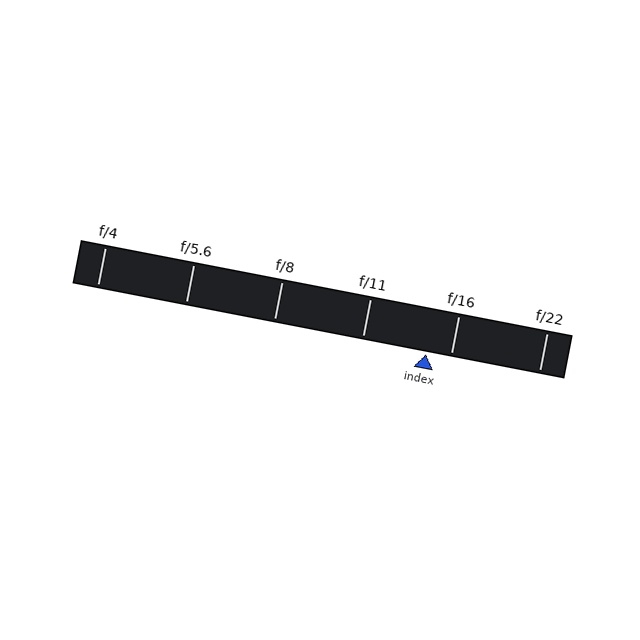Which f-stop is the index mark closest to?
The index mark is closest to f/16.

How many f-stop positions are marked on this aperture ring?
There are 6 f-stop positions marked.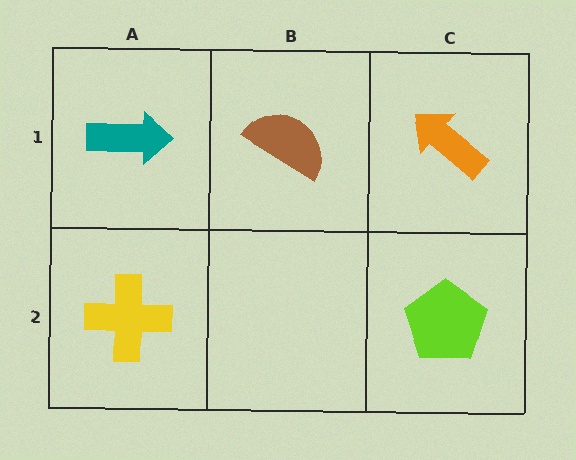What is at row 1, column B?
A brown semicircle.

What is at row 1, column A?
A teal arrow.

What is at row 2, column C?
A lime pentagon.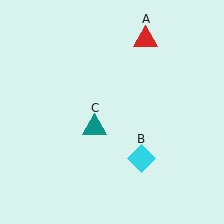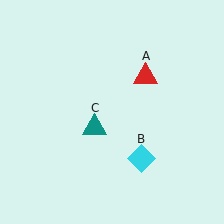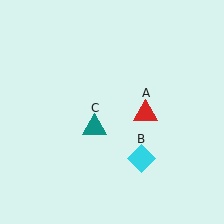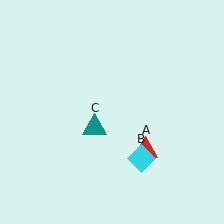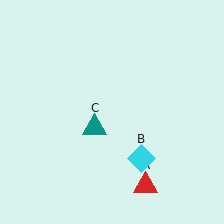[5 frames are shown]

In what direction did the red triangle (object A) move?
The red triangle (object A) moved down.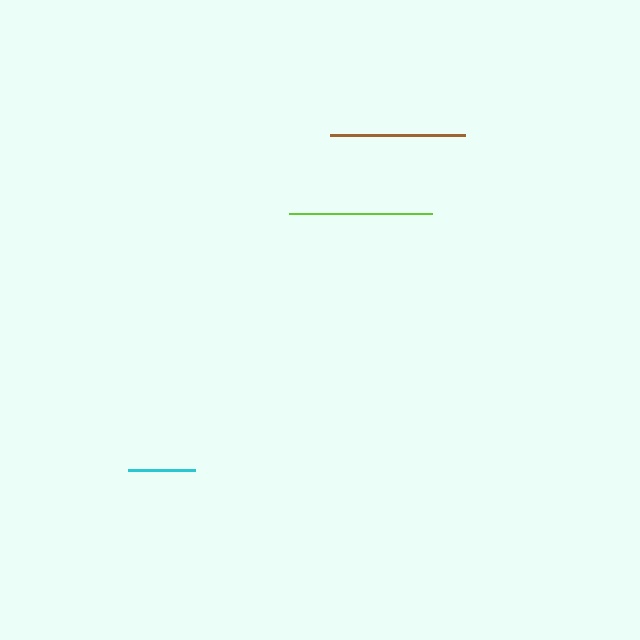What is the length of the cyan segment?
The cyan segment is approximately 67 pixels long.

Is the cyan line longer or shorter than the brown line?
The brown line is longer than the cyan line.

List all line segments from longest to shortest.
From longest to shortest: lime, brown, cyan.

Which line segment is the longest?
The lime line is the longest at approximately 143 pixels.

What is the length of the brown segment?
The brown segment is approximately 135 pixels long.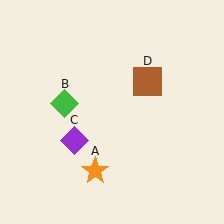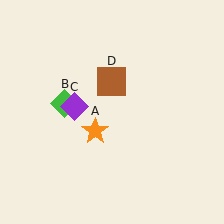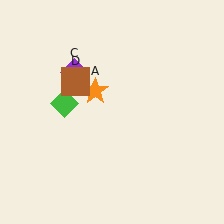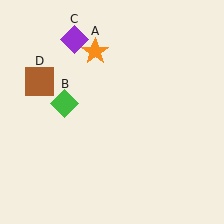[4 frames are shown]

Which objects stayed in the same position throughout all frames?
Green diamond (object B) remained stationary.